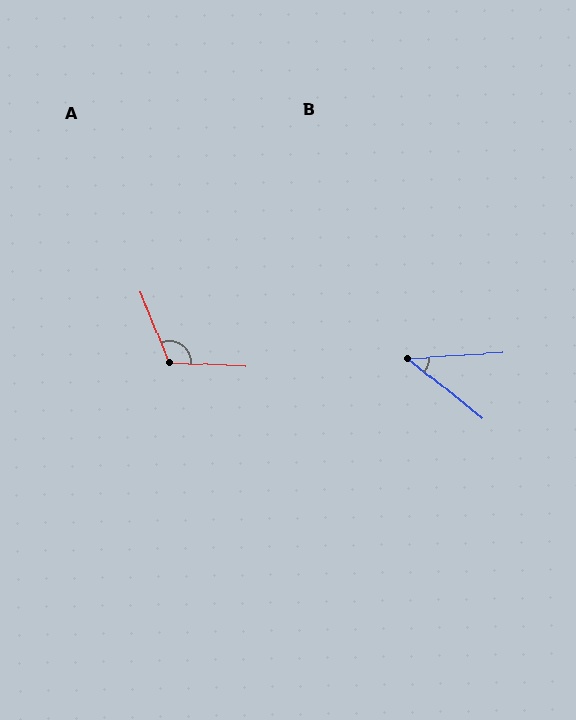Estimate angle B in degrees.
Approximately 42 degrees.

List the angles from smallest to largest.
B (42°), A (114°).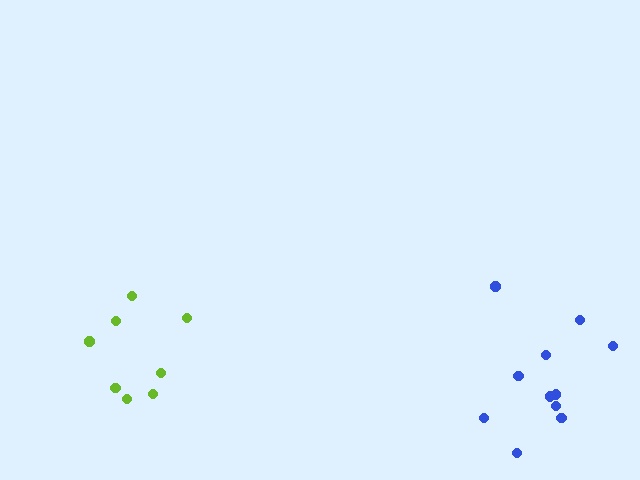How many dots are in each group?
Group 1: 11 dots, Group 2: 8 dots (19 total).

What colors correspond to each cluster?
The clusters are colored: blue, lime.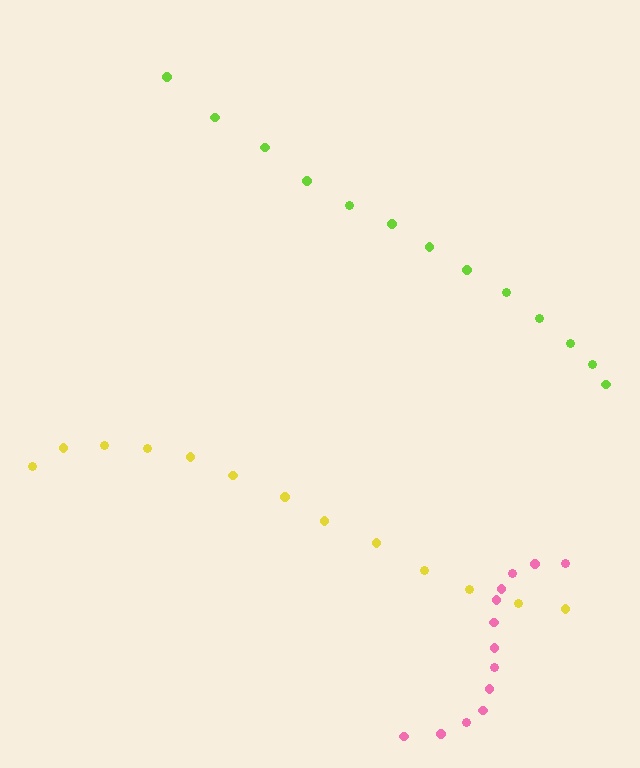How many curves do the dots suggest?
There are 3 distinct paths.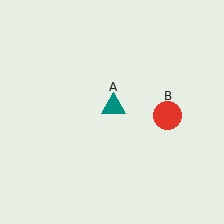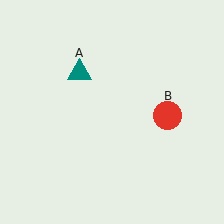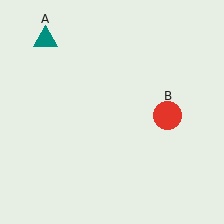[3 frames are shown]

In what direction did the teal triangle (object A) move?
The teal triangle (object A) moved up and to the left.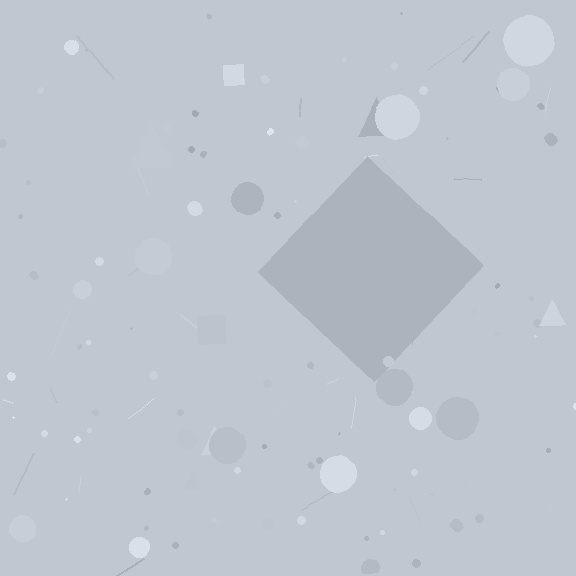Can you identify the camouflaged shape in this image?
The camouflaged shape is a diamond.